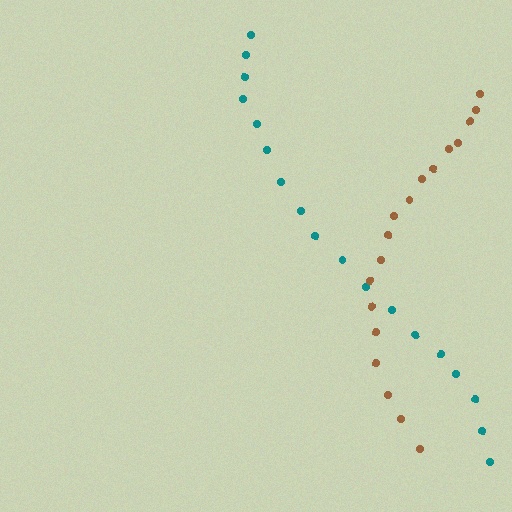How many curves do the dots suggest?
There are 2 distinct paths.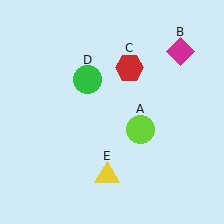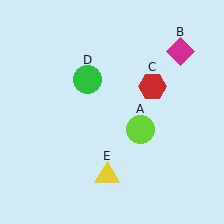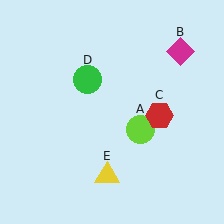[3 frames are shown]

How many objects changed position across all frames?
1 object changed position: red hexagon (object C).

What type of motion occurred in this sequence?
The red hexagon (object C) rotated clockwise around the center of the scene.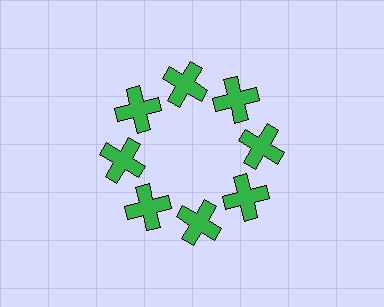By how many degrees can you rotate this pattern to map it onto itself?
The pattern maps onto itself every 45 degrees of rotation.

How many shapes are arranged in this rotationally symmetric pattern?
There are 8 shapes, arranged in 8 groups of 1.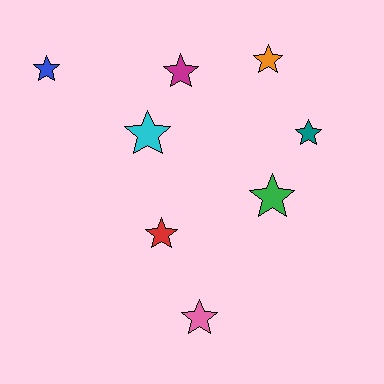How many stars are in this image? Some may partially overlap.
There are 8 stars.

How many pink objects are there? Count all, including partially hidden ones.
There is 1 pink object.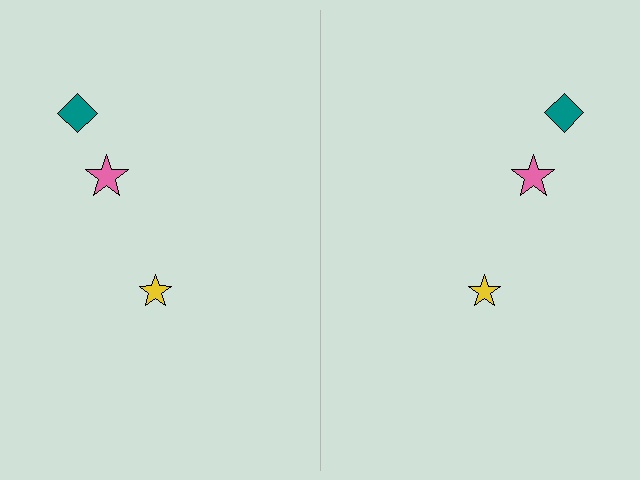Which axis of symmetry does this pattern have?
The pattern has a vertical axis of symmetry running through the center of the image.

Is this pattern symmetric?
Yes, this pattern has bilateral (reflection) symmetry.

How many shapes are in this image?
There are 6 shapes in this image.